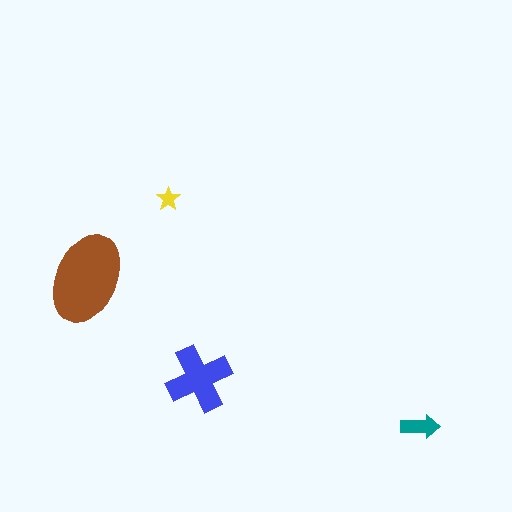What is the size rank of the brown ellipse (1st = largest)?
1st.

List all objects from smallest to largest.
The yellow star, the teal arrow, the blue cross, the brown ellipse.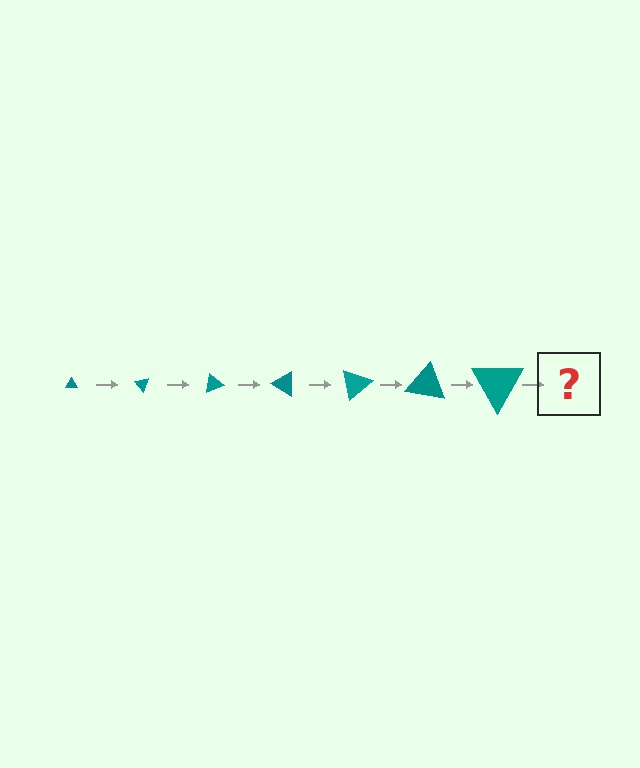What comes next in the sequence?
The next element should be a triangle, larger than the previous one and rotated 350 degrees from the start.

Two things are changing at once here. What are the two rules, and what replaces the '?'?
The two rules are that the triangle grows larger each step and it rotates 50 degrees each step. The '?' should be a triangle, larger than the previous one and rotated 350 degrees from the start.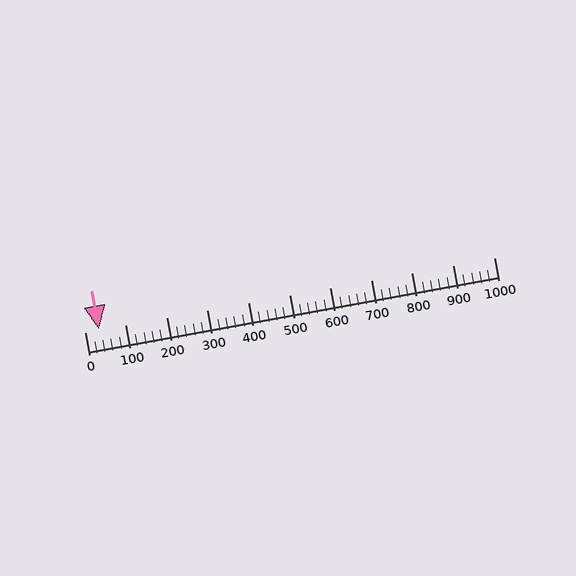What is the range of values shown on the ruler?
The ruler shows values from 0 to 1000.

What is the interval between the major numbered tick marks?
The major tick marks are spaced 100 units apart.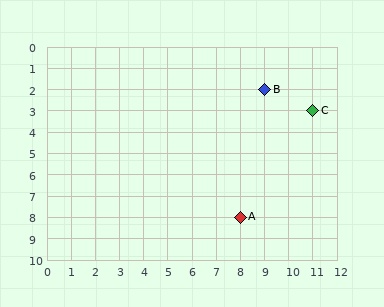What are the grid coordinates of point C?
Point C is at grid coordinates (11, 3).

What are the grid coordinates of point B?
Point B is at grid coordinates (9, 2).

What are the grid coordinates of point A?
Point A is at grid coordinates (8, 8).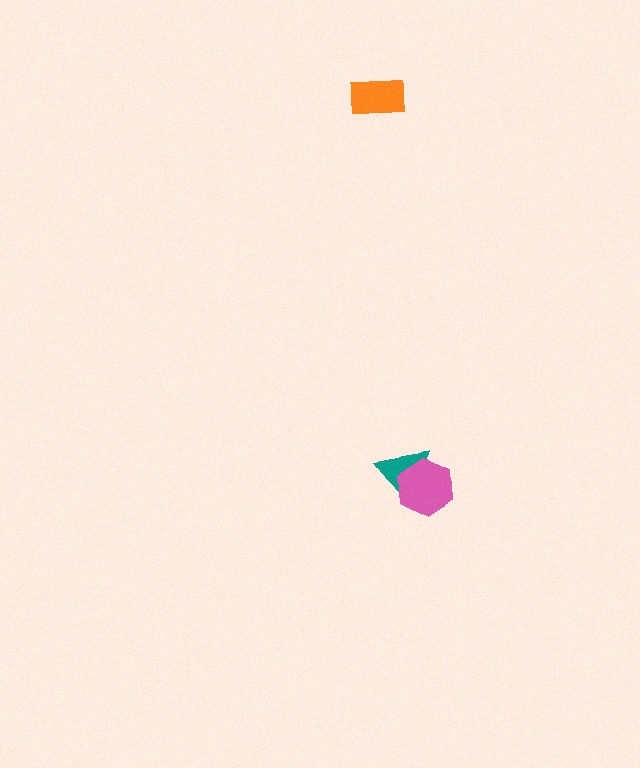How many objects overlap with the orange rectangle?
0 objects overlap with the orange rectangle.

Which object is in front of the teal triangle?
The pink hexagon is in front of the teal triangle.